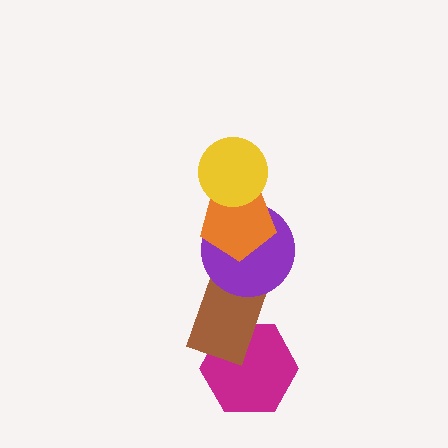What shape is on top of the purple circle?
The orange pentagon is on top of the purple circle.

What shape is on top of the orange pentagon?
The yellow circle is on top of the orange pentagon.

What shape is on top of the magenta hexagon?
The brown rectangle is on top of the magenta hexagon.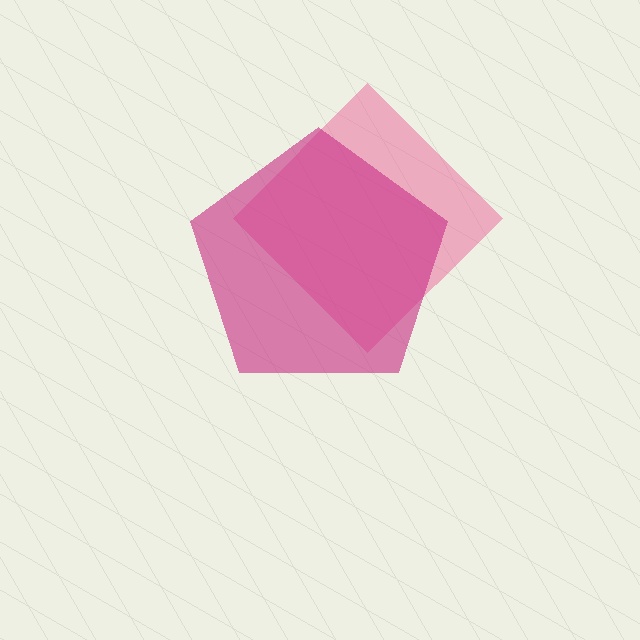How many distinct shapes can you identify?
There are 2 distinct shapes: a pink diamond, a magenta pentagon.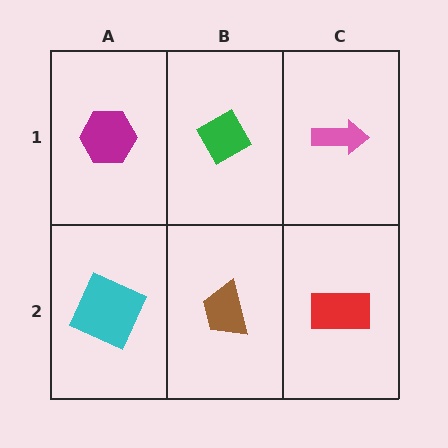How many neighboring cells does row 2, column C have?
2.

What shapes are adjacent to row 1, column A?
A cyan square (row 2, column A), a green diamond (row 1, column B).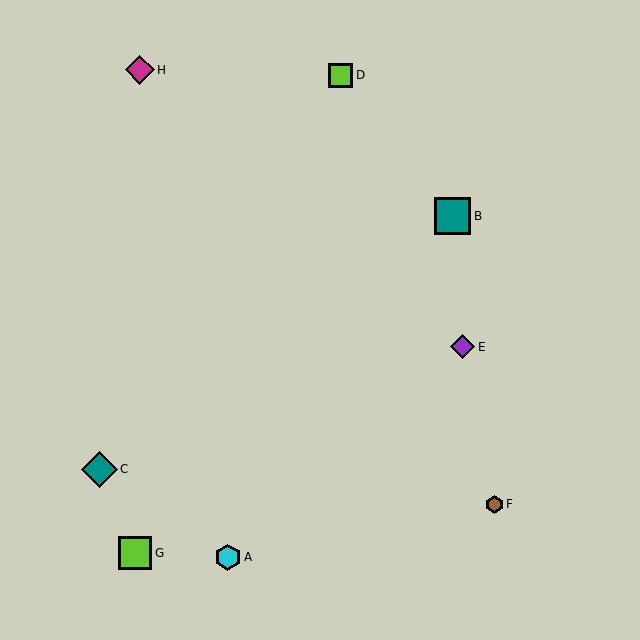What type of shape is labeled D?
Shape D is a lime square.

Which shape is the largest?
The teal square (labeled B) is the largest.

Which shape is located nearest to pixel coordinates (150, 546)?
The lime square (labeled G) at (135, 553) is nearest to that location.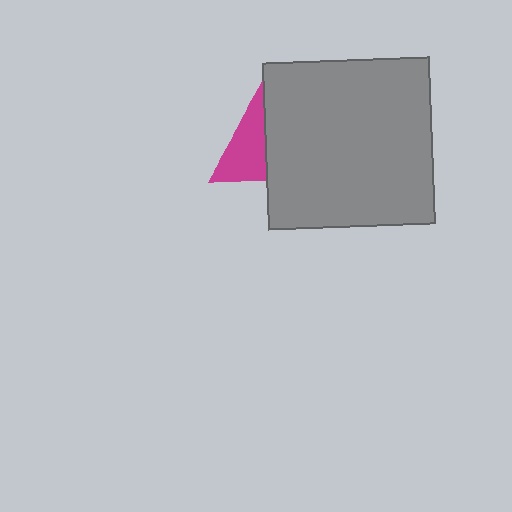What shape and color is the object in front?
The object in front is a gray square.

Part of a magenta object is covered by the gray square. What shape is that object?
It is a triangle.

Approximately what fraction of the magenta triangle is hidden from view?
Roughly 48% of the magenta triangle is hidden behind the gray square.